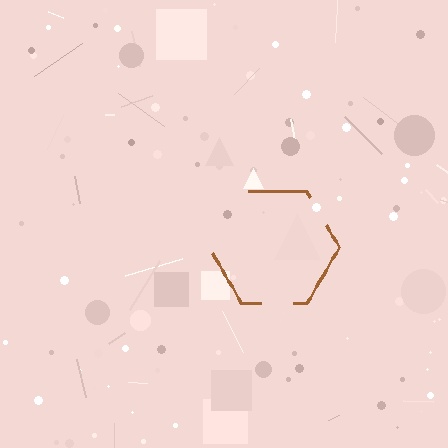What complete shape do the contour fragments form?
The contour fragments form a hexagon.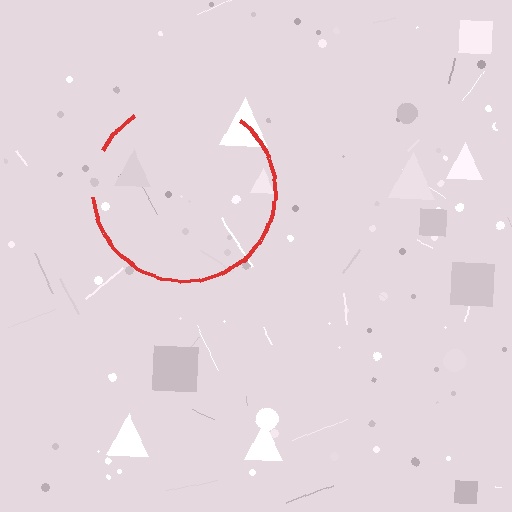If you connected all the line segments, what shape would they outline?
They would outline a circle.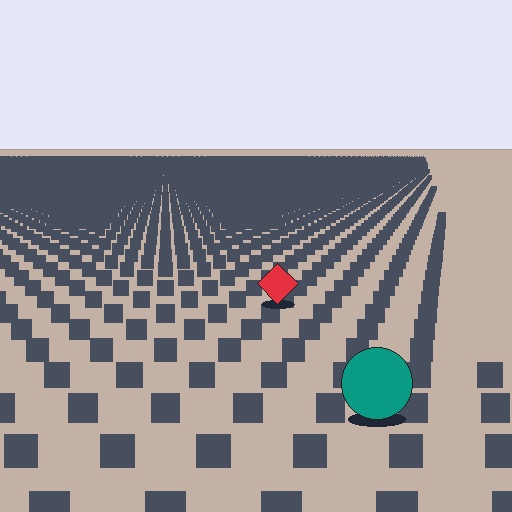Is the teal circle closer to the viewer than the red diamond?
Yes. The teal circle is closer — you can tell from the texture gradient: the ground texture is coarser near it.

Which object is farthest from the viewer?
The red diamond is farthest from the viewer. It appears smaller and the ground texture around it is denser.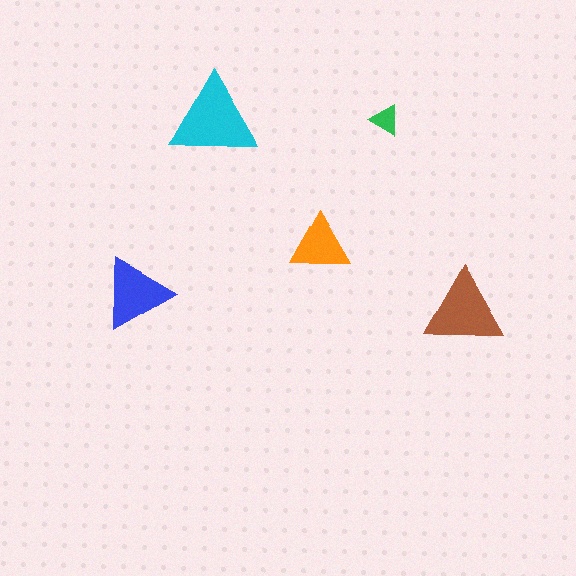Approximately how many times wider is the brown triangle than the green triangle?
About 2.5 times wider.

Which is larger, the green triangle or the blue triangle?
The blue one.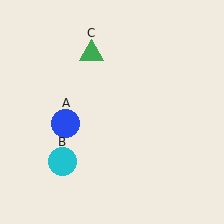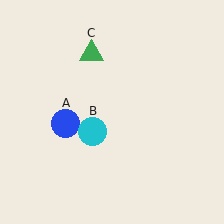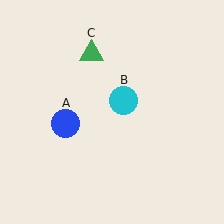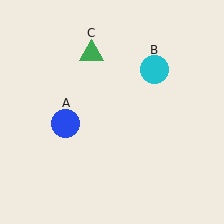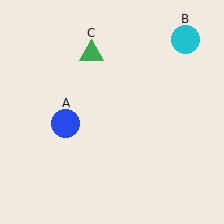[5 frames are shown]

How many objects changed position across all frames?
1 object changed position: cyan circle (object B).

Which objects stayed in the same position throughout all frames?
Blue circle (object A) and green triangle (object C) remained stationary.